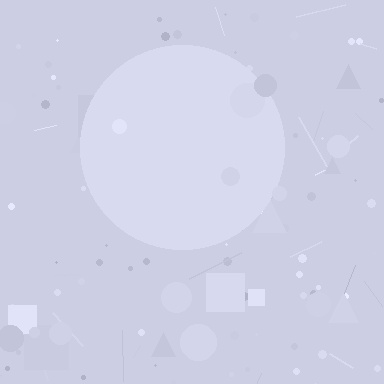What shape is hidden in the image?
A circle is hidden in the image.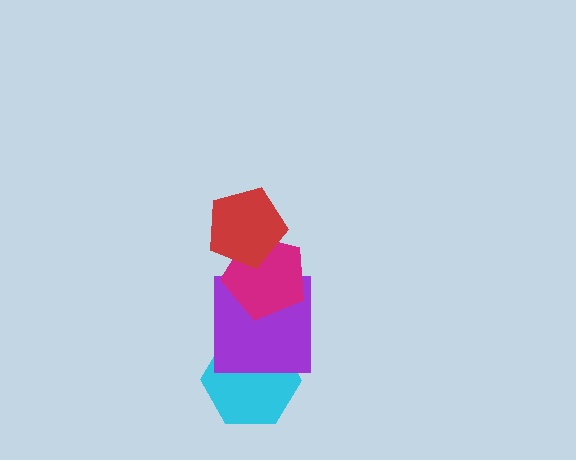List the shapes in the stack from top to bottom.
From top to bottom: the red pentagon, the magenta pentagon, the purple square, the cyan hexagon.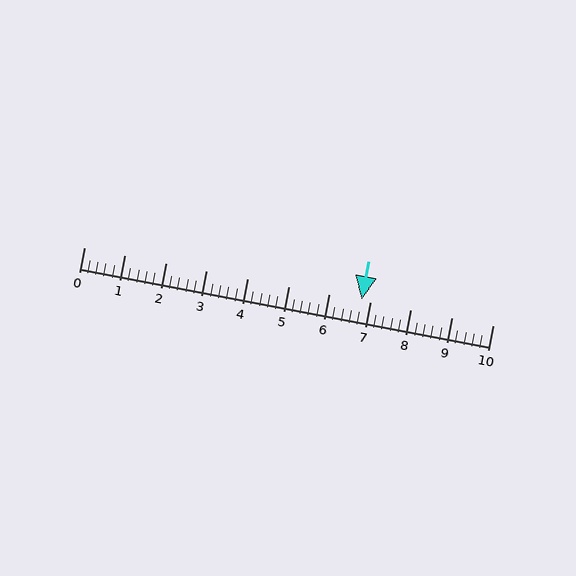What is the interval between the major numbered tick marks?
The major tick marks are spaced 1 units apart.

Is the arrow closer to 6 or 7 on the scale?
The arrow is closer to 7.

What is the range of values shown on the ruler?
The ruler shows values from 0 to 10.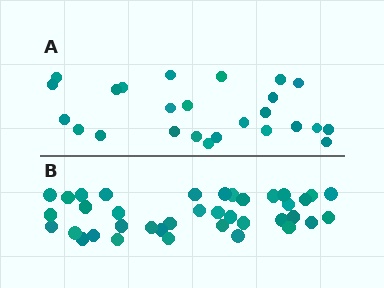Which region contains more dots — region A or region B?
Region B (the bottom region) has more dots.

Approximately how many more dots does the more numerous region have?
Region B has approximately 15 more dots than region A.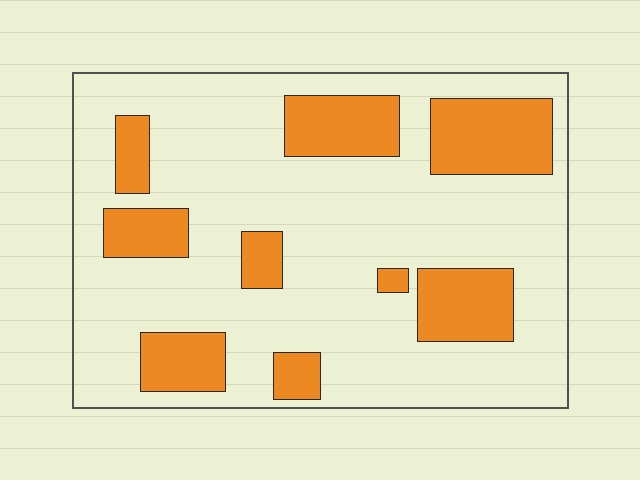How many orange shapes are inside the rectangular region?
9.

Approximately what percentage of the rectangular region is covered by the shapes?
Approximately 25%.